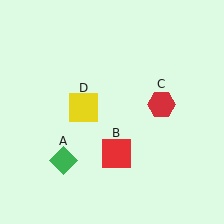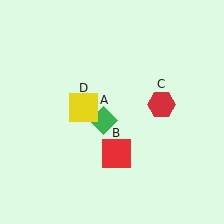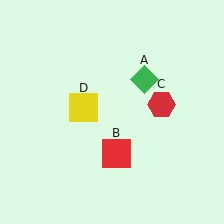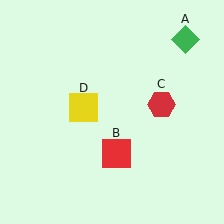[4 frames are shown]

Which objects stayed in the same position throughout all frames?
Red square (object B) and red hexagon (object C) and yellow square (object D) remained stationary.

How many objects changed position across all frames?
1 object changed position: green diamond (object A).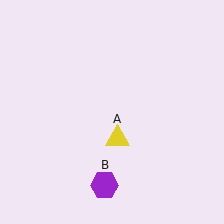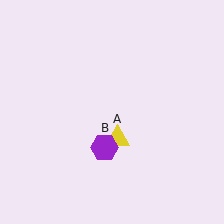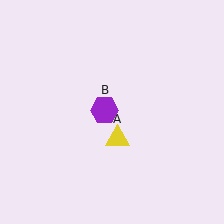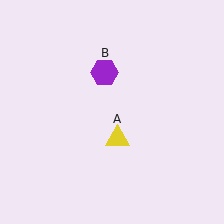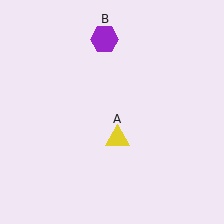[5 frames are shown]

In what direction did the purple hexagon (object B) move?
The purple hexagon (object B) moved up.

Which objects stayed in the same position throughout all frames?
Yellow triangle (object A) remained stationary.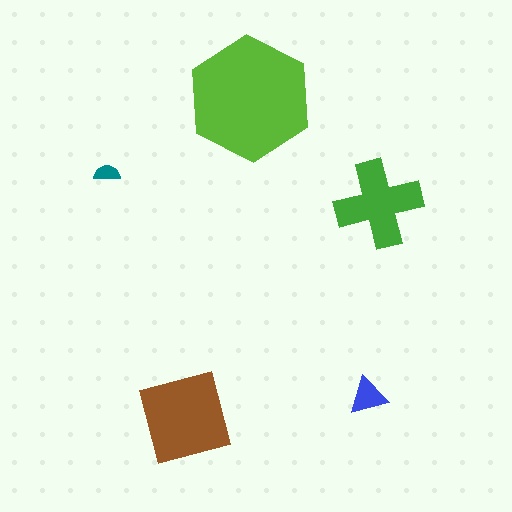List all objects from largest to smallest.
The lime hexagon, the brown square, the green cross, the blue triangle, the teal semicircle.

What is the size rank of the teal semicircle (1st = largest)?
5th.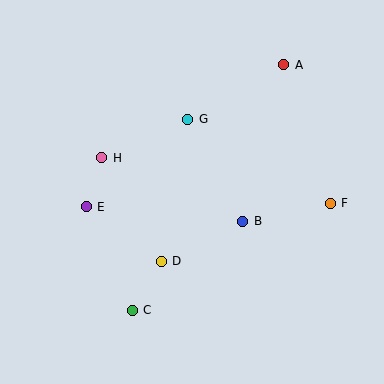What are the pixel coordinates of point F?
Point F is at (330, 203).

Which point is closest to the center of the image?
Point B at (243, 221) is closest to the center.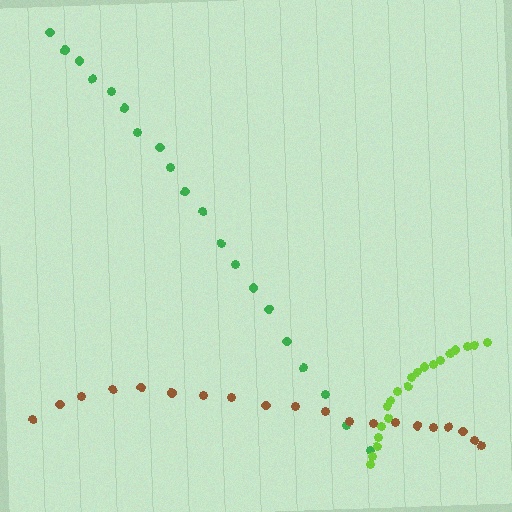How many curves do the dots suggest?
There are 3 distinct paths.